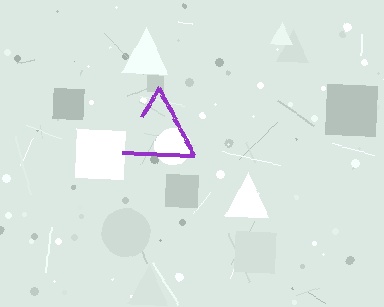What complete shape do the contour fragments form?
The contour fragments form a triangle.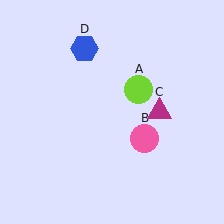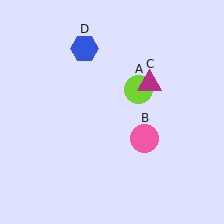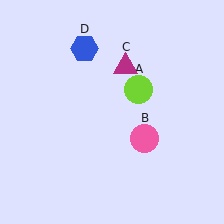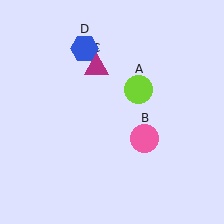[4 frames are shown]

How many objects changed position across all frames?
1 object changed position: magenta triangle (object C).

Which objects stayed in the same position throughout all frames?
Lime circle (object A) and pink circle (object B) and blue hexagon (object D) remained stationary.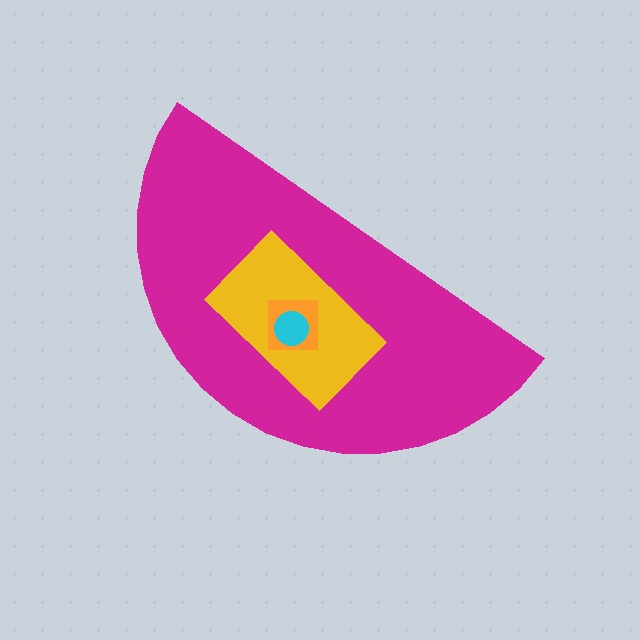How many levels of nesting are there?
4.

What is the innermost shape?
The cyan circle.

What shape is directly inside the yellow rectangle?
The orange square.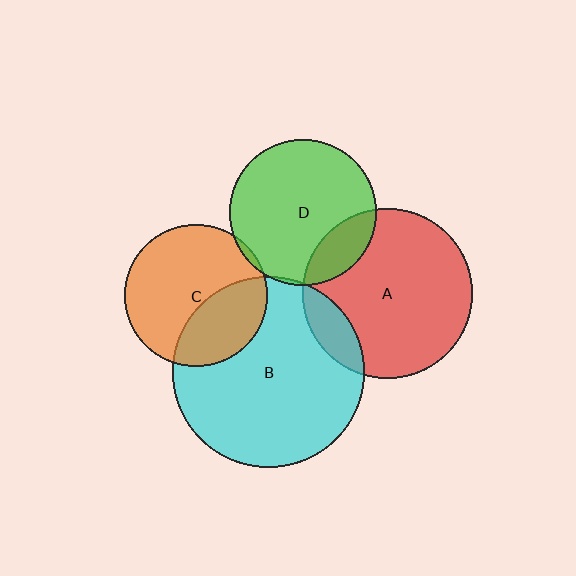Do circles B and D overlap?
Yes.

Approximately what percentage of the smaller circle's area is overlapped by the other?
Approximately 5%.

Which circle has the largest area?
Circle B (cyan).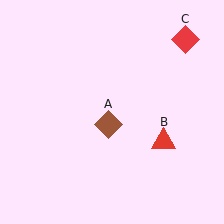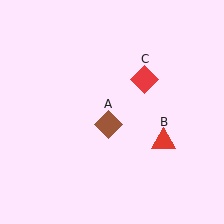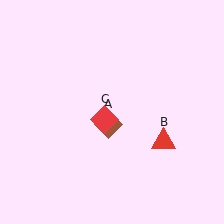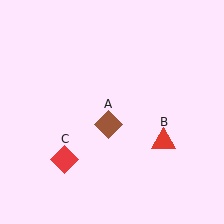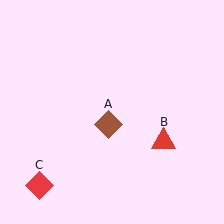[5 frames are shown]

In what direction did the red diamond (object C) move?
The red diamond (object C) moved down and to the left.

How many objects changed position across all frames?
1 object changed position: red diamond (object C).